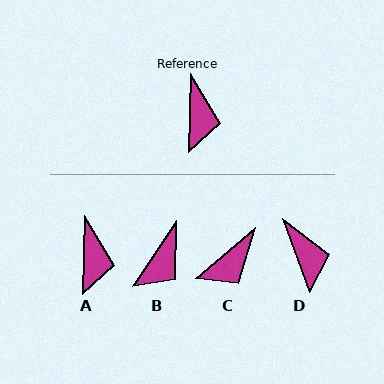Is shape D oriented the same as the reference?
No, it is off by about 21 degrees.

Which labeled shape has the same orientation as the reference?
A.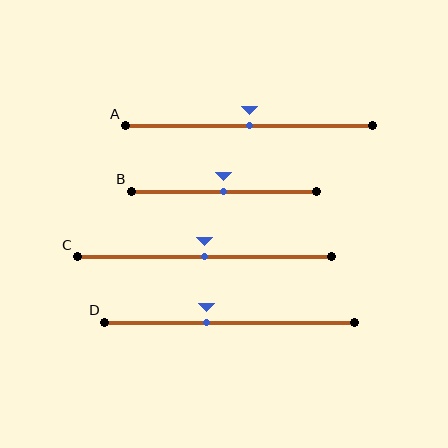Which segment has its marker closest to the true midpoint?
Segment A has its marker closest to the true midpoint.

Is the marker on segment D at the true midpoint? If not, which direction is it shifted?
No, the marker on segment D is shifted to the left by about 9% of the segment length.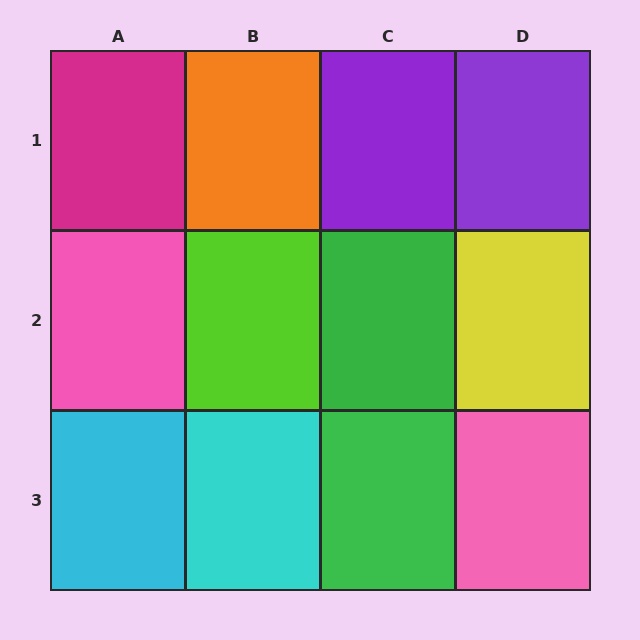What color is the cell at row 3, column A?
Cyan.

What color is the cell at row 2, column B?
Lime.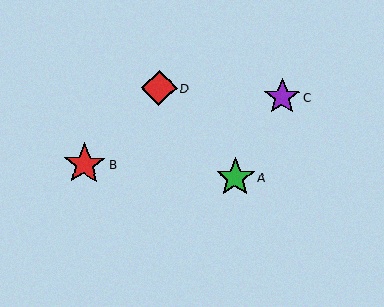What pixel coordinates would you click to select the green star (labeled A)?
Click at (235, 177) to select the green star A.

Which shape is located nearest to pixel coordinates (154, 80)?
The red diamond (labeled D) at (159, 88) is nearest to that location.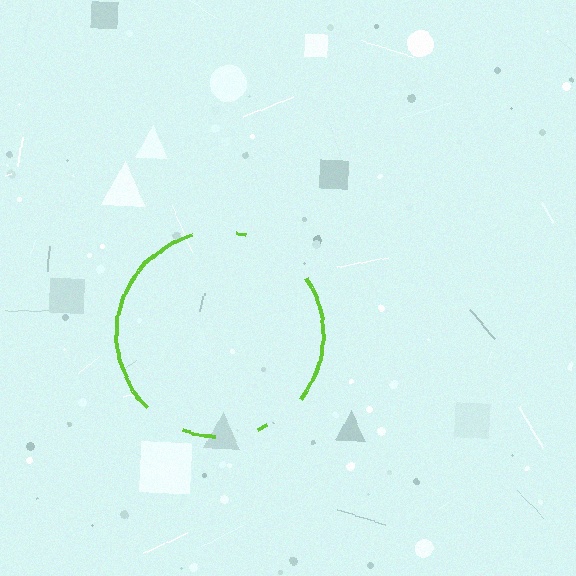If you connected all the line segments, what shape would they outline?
They would outline a circle.